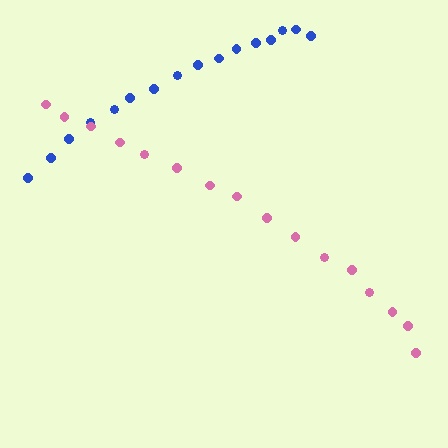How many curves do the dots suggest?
There are 2 distinct paths.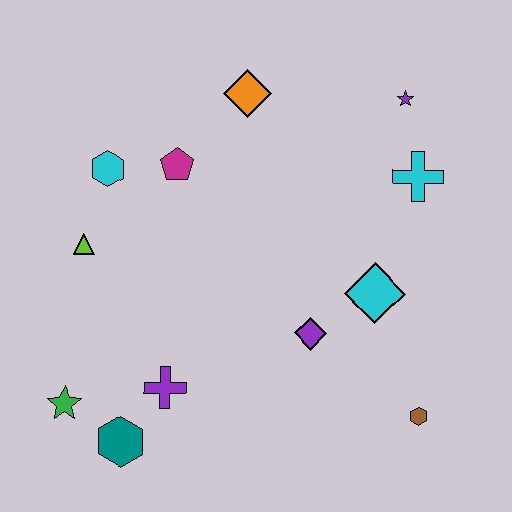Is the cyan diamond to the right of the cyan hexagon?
Yes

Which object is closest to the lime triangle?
The cyan hexagon is closest to the lime triangle.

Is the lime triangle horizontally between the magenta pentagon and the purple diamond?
No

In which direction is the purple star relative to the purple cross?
The purple star is above the purple cross.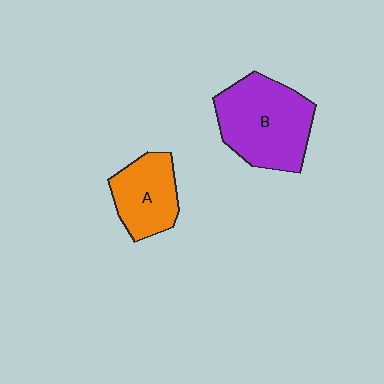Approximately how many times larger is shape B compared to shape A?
Approximately 1.6 times.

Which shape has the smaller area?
Shape A (orange).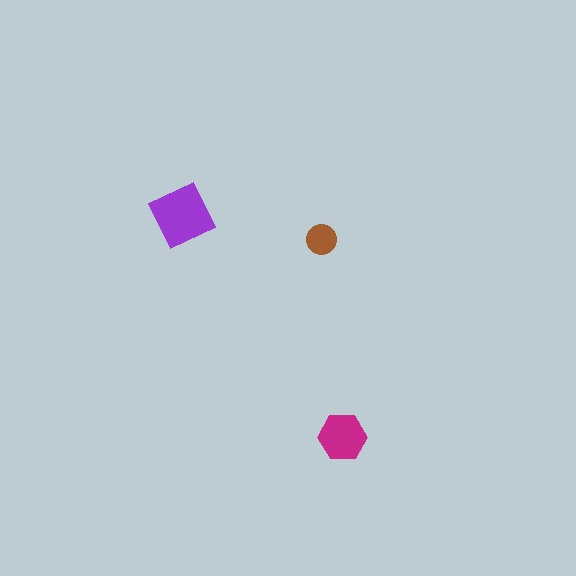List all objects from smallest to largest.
The brown circle, the magenta hexagon, the purple square.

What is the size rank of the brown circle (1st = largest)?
3rd.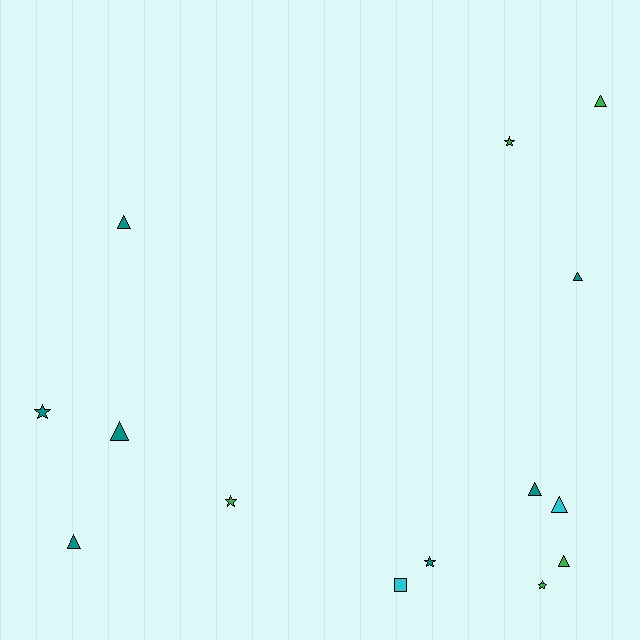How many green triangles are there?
There are 2 green triangles.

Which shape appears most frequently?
Triangle, with 8 objects.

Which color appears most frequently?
Teal, with 7 objects.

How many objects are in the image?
There are 14 objects.